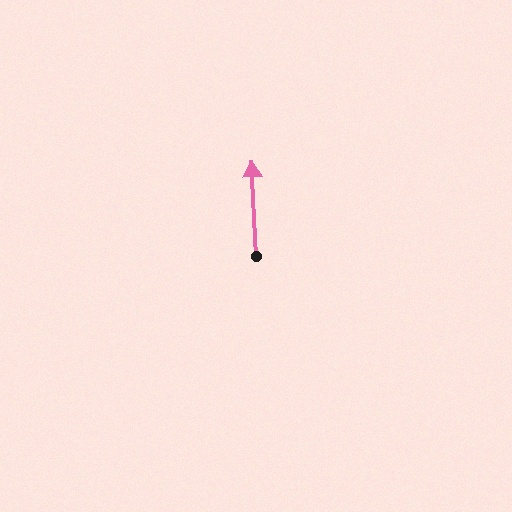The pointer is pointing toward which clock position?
Roughly 12 o'clock.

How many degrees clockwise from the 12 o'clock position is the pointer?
Approximately 357 degrees.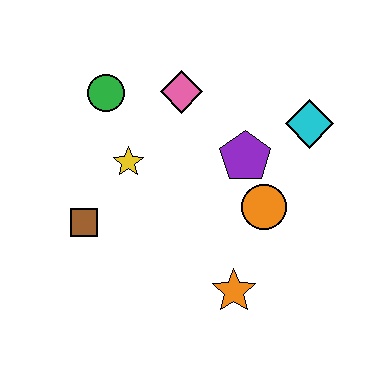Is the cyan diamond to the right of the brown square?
Yes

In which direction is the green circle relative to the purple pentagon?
The green circle is to the left of the purple pentagon.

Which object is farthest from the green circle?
The orange star is farthest from the green circle.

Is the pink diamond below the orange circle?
No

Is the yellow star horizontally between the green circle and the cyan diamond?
Yes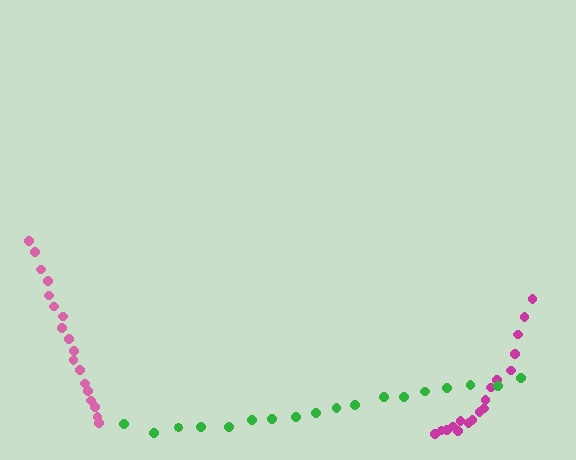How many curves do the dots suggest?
There are 3 distinct paths.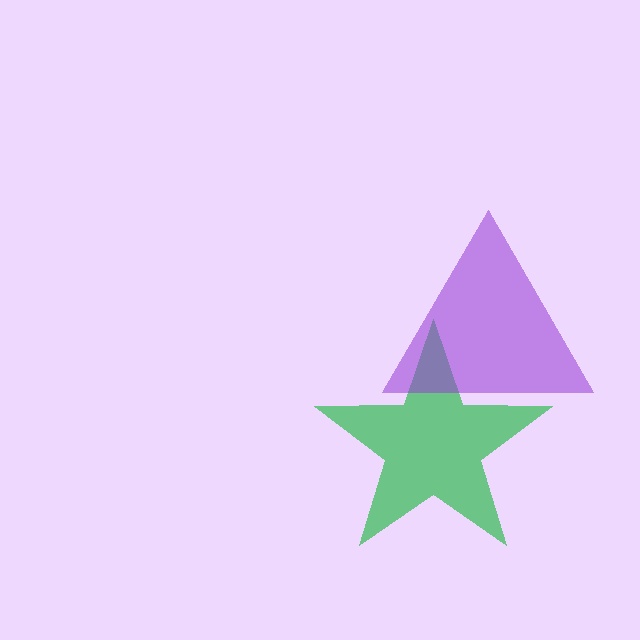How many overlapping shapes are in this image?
There are 2 overlapping shapes in the image.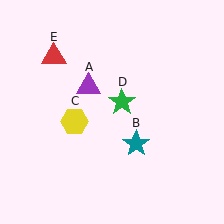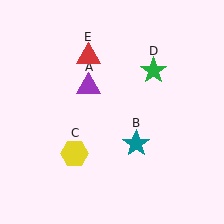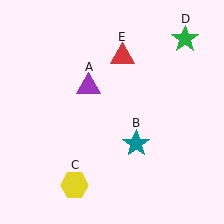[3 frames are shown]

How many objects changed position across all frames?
3 objects changed position: yellow hexagon (object C), green star (object D), red triangle (object E).